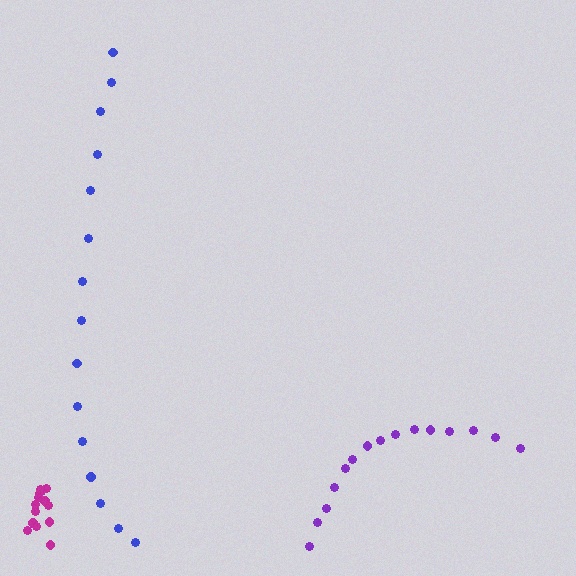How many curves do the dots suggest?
There are 3 distinct paths.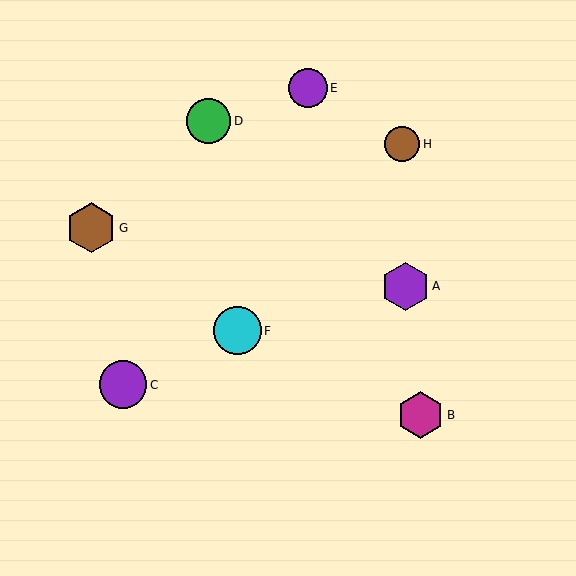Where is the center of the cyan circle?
The center of the cyan circle is at (237, 331).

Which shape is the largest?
The brown hexagon (labeled G) is the largest.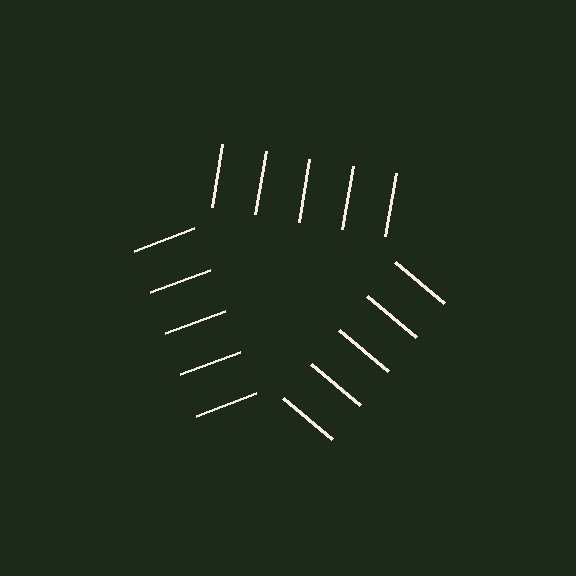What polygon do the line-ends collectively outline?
An illusory triangle — the line segments terminate on its edges but no continuous stroke is drawn.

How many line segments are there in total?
15 — 5 along each of the 3 edges.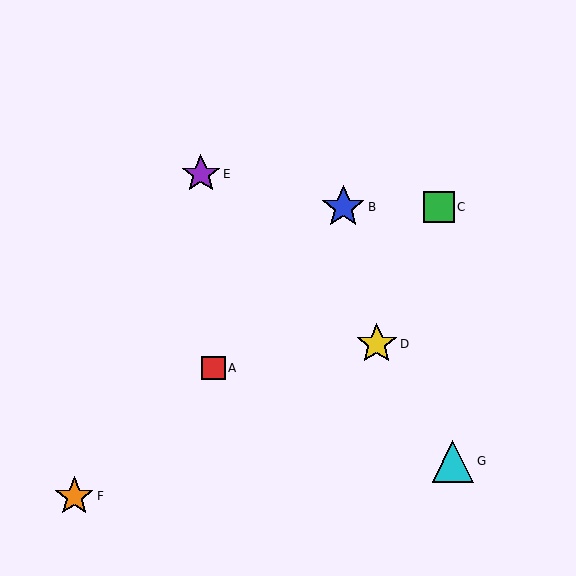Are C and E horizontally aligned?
No, C is at y≈207 and E is at y≈174.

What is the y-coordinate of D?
Object D is at y≈344.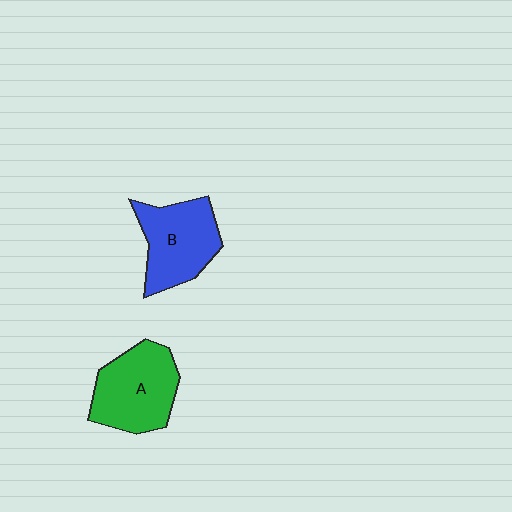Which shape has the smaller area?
Shape B (blue).